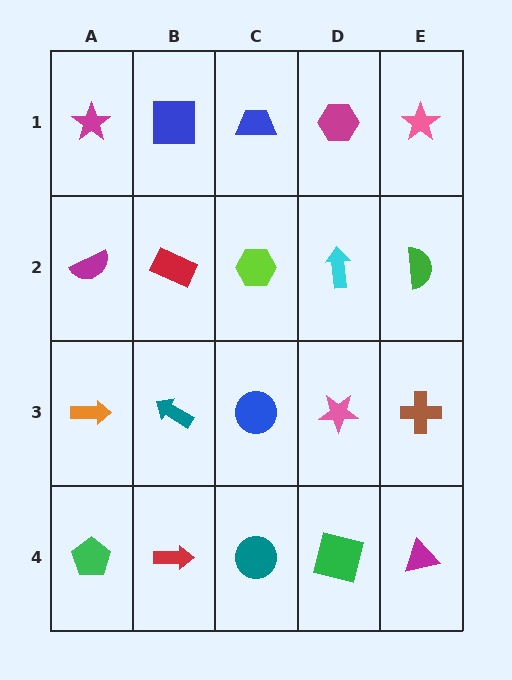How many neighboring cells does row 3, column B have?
4.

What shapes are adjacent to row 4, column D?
A pink star (row 3, column D), a teal circle (row 4, column C), a magenta triangle (row 4, column E).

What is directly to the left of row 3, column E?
A pink star.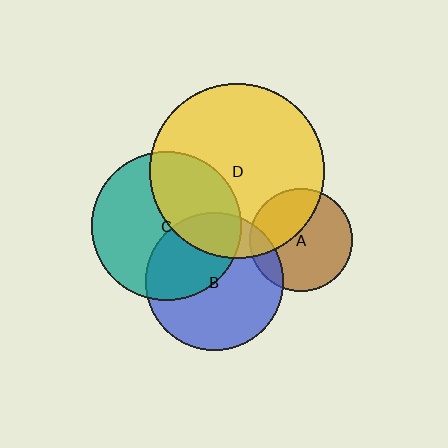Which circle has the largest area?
Circle D (yellow).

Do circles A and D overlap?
Yes.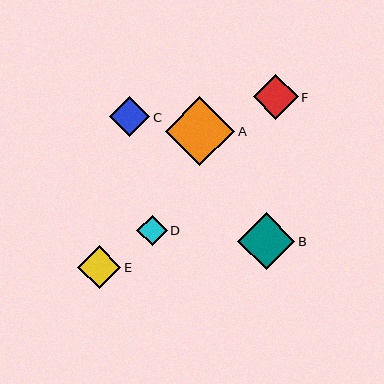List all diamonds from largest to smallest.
From largest to smallest: A, B, F, E, C, D.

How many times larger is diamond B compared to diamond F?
Diamond B is approximately 1.3 times the size of diamond F.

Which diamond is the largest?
Diamond A is the largest with a size of approximately 69 pixels.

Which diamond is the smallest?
Diamond D is the smallest with a size of approximately 31 pixels.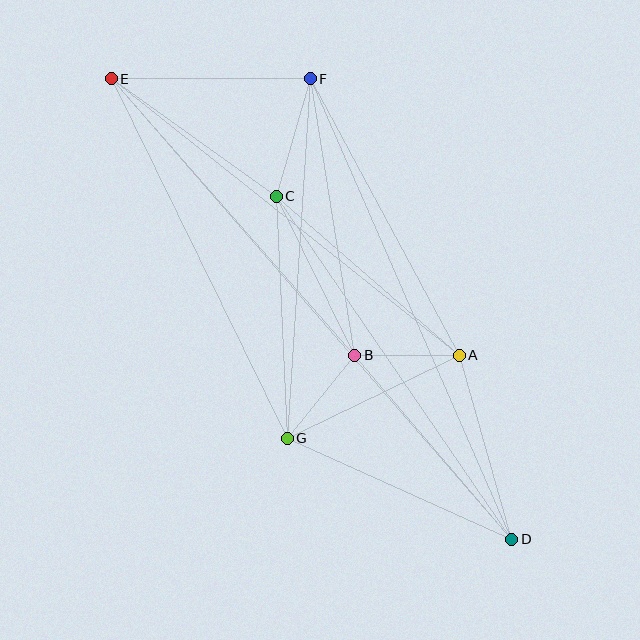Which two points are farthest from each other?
Points D and E are farthest from each other.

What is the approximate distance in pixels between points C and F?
The distance between C and F is approximately 122 pixels.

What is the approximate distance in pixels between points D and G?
The distance between D and G is approximately 246 pixels.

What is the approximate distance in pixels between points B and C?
The distance between B and C is approximately 177 pixels.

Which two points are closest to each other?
Points A and B are closest to each other.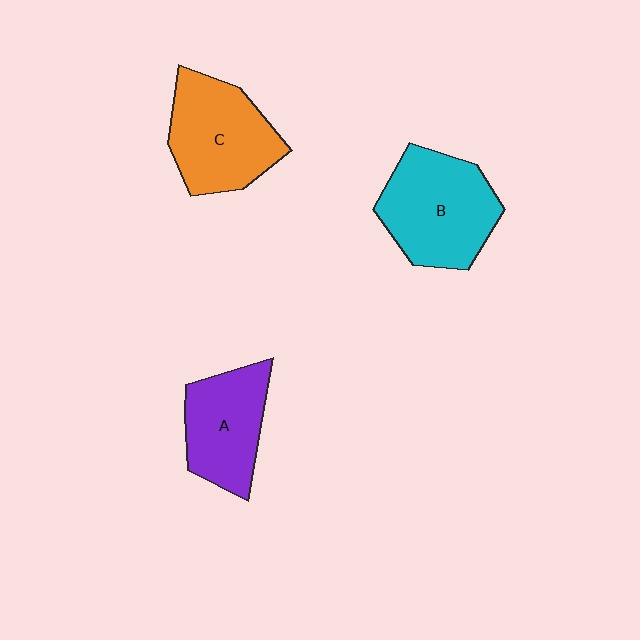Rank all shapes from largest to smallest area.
From largest to smallest: B (cyan), C (orange), A (purple).